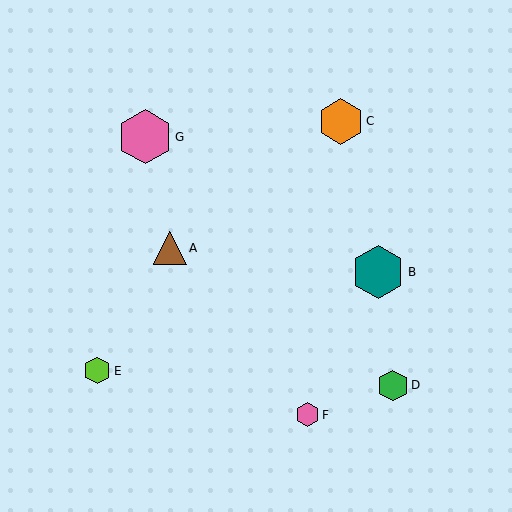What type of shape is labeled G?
Shape G is a pink hexagon.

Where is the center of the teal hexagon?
The center of the teal hexagon is at (378, 272).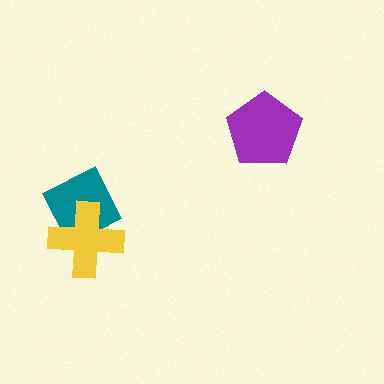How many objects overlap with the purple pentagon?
0 objects overlap with the purple pentagon.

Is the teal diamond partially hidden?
Yes, it is partially covered by another shape.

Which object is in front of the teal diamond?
The yellow cross is in front of the teal diamond.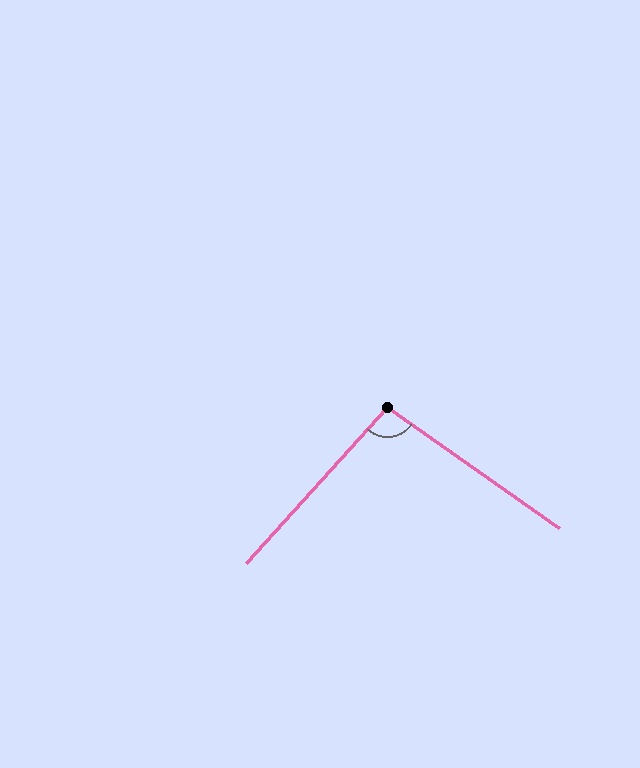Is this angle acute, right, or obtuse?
It is obtuse.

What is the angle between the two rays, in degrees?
Approximately 97 degrees.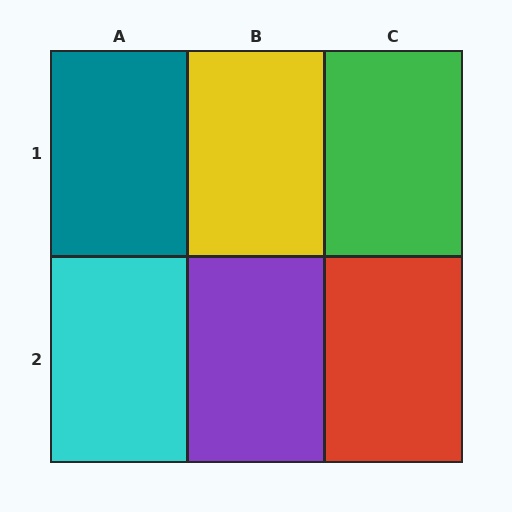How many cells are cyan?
1 cell is cyan.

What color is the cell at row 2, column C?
Red.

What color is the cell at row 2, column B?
Purple.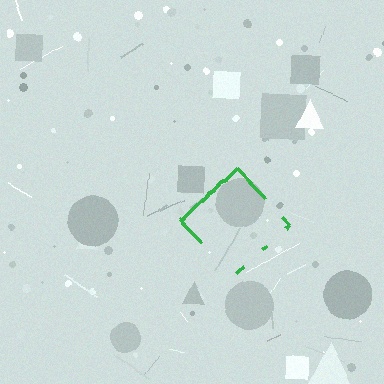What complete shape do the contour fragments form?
The contour fragments form a diamond.